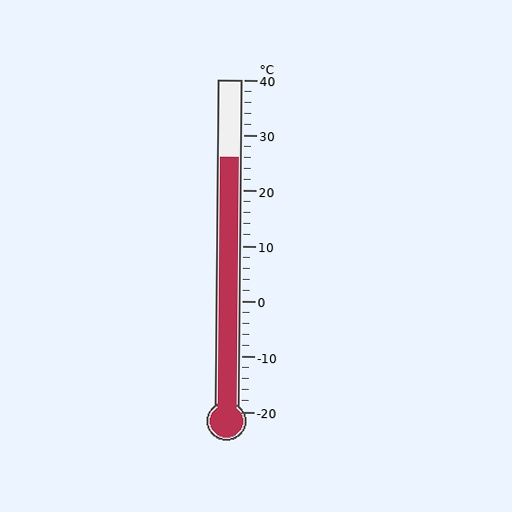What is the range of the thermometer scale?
The thermometer scale ranges from -20°C to 40°C.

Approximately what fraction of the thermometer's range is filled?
The thermometer is filled to approximately 75% of its range.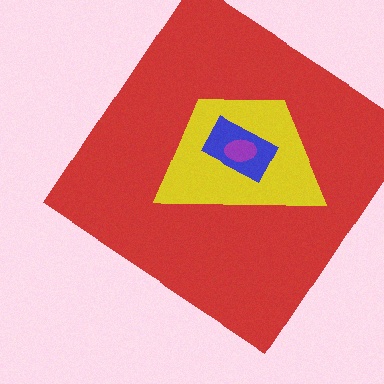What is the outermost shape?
The red diamond.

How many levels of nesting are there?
4.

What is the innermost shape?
The purple ellipse.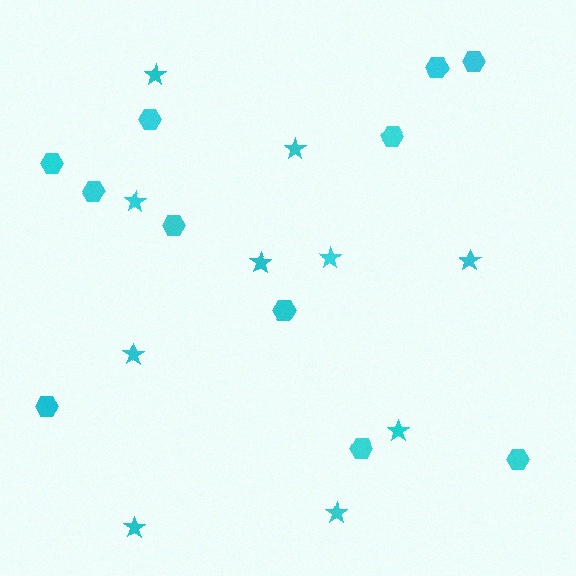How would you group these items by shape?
There are 2 groups: one group of hexagons (11) and one group of stars (10).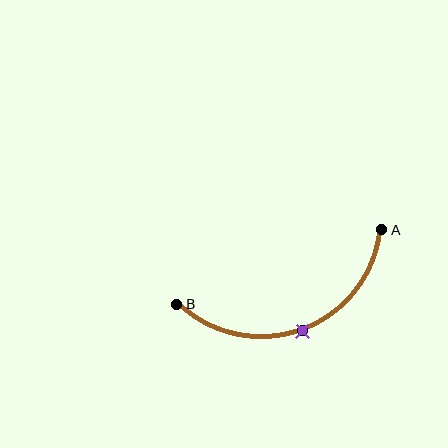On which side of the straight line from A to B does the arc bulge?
The arc bulges below the straight line connecting A and B.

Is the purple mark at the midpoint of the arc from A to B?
Yes. The purple mark lies on the arc at equal arc-length from both A and B — it is the arc midpoint.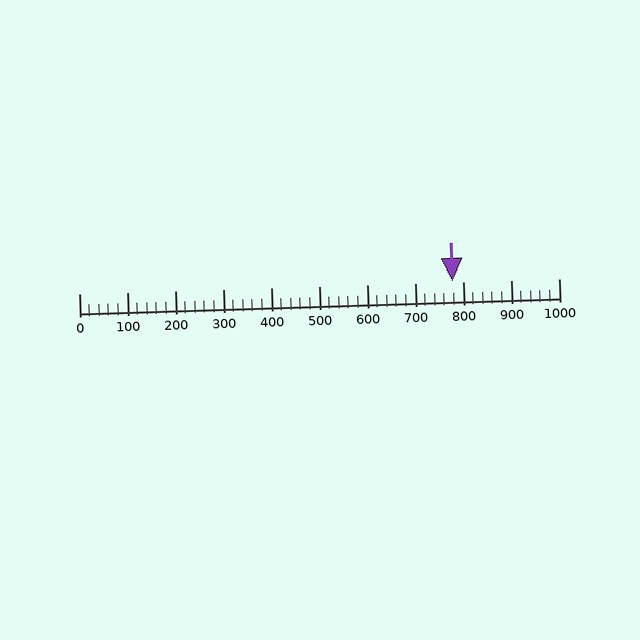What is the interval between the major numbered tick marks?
The major tick marks are spaced 100 units apart.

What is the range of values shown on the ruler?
The ruler shows values from 0 to 1000.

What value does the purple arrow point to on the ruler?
The purple arrow points to approximately 777.